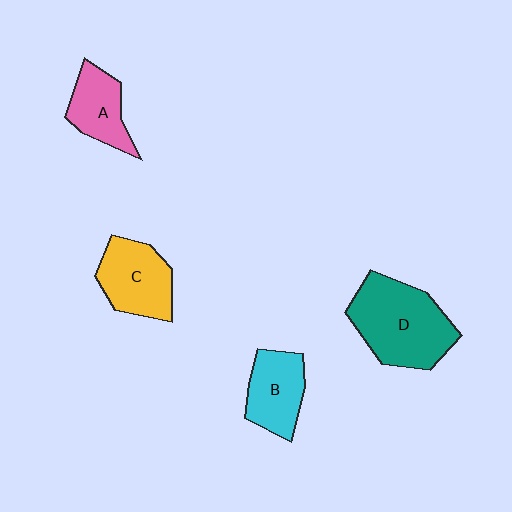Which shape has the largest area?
Shape D (teal).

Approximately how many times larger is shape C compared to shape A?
Approximately 1.3 times.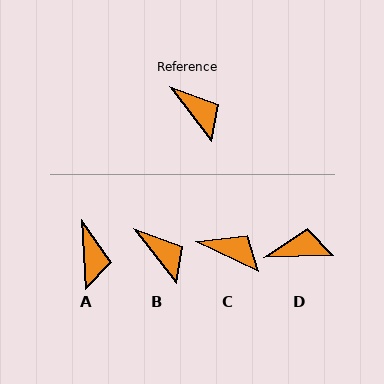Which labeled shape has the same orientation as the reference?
B.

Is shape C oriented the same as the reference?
No, it is off by about 27 degrees.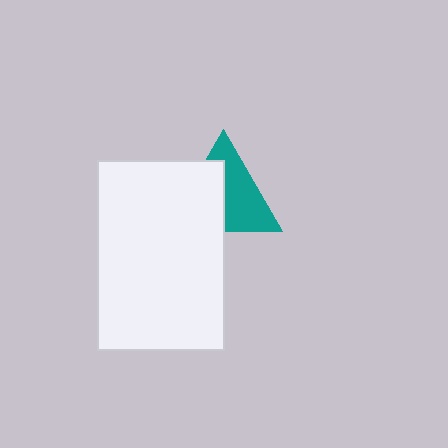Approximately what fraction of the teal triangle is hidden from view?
Roughly 48% of the teal triangle is hidden behind the white rectangle.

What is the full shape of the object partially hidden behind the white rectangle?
The partially hidden object is a teal triangle.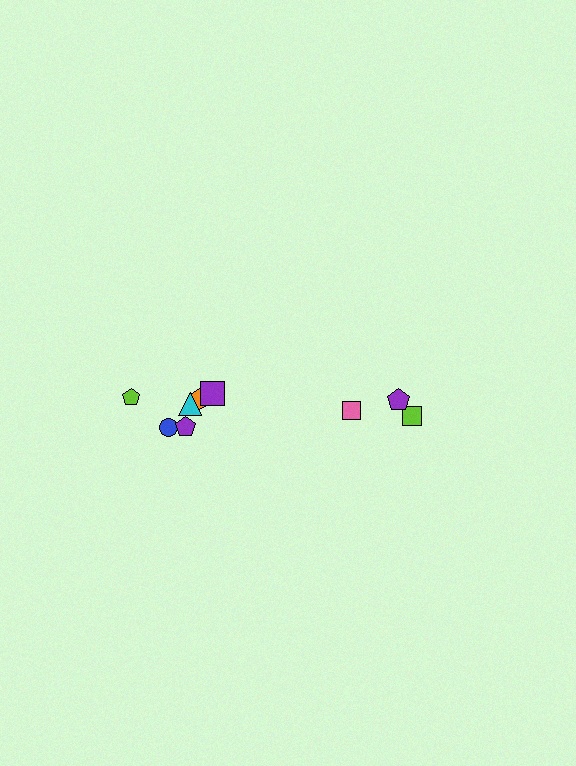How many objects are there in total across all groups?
There are 9 objects.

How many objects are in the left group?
There are 6 objects.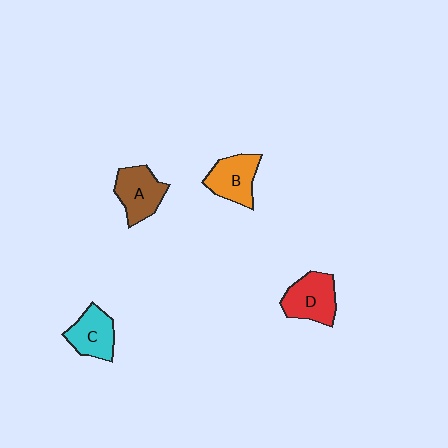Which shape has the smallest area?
Shape C (cyan).